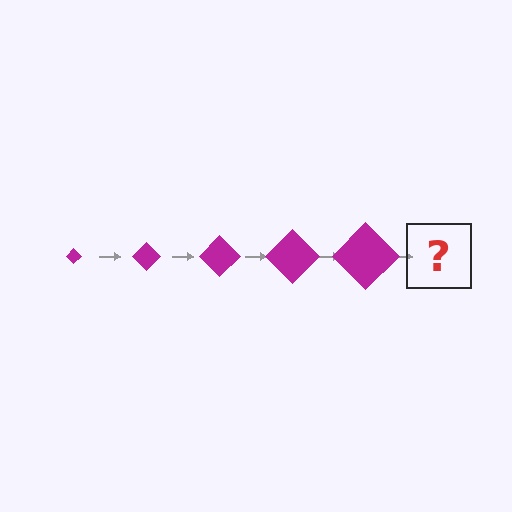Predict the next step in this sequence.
The next step is a magenta diamond, larger than the previous one.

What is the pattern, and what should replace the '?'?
The pattern is that the diamond gets progressively larger each step. The '?' should be a magenta diamond, larger than the previous one.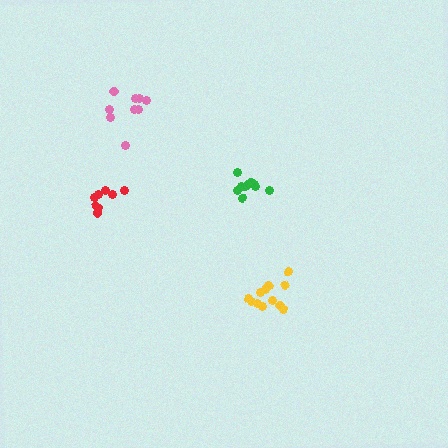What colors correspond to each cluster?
The clusters are colored: pink, yellow, red, green.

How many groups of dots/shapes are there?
There are 4 groups.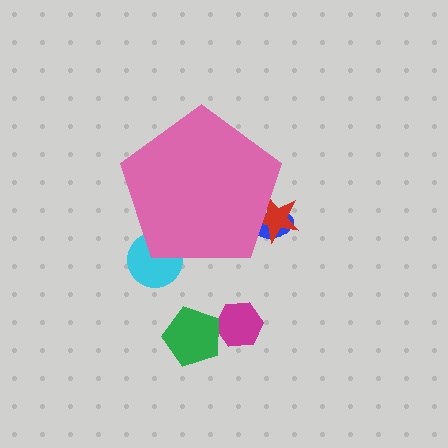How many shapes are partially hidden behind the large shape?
3 shapes are partially hidden.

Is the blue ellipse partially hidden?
Yes, the blue ellipse is partially hidden behind the pink pentagon.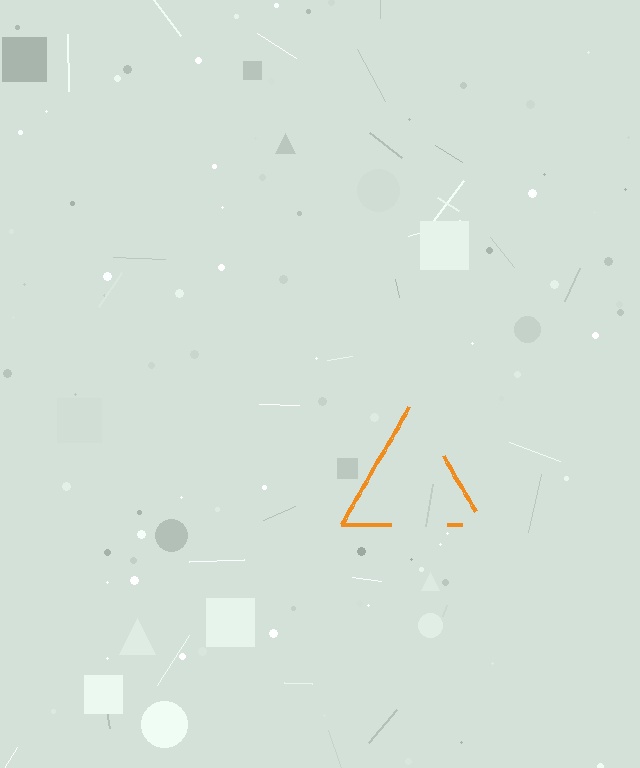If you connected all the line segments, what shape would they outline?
They would outline a triangle.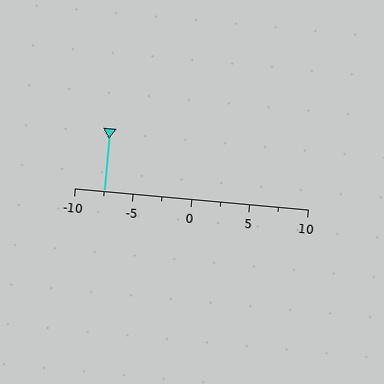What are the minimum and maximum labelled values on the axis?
The axis runs from -10 to 10.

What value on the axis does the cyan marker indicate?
The marker indicates approximately -7.5.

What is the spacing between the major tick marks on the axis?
The major ticks are spaced 5 apart.